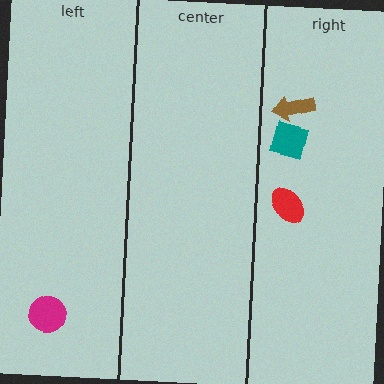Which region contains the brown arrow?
The right region.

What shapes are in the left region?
The magenta circle.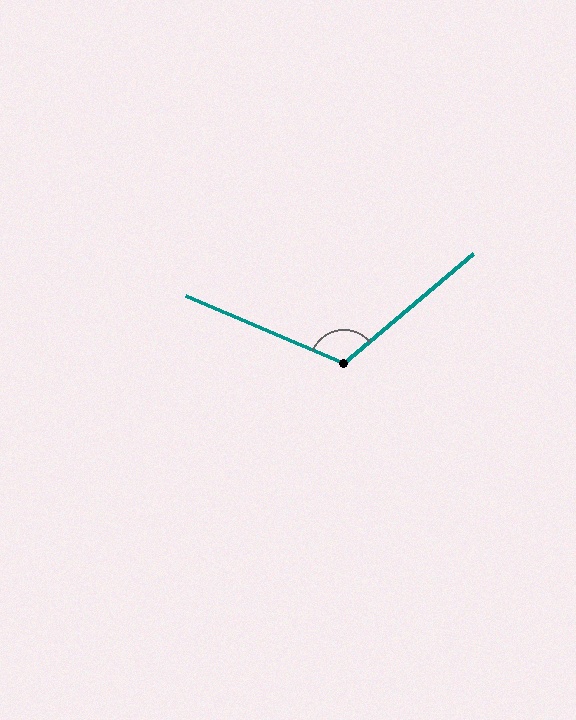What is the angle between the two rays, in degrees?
Approximately 116 degrees.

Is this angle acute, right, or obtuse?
It is obtuse.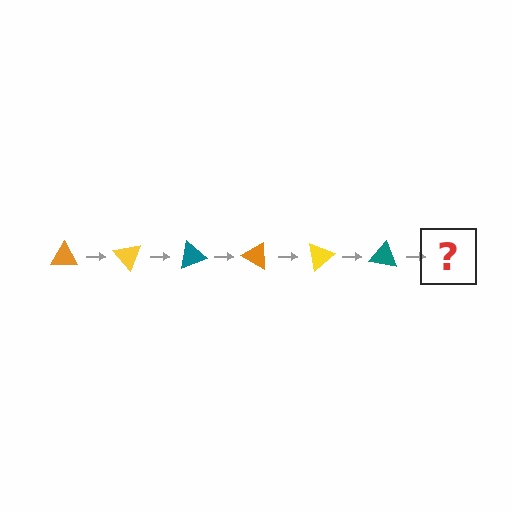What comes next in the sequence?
The next element should be an orange triangle, rotated 300 degrees from the start.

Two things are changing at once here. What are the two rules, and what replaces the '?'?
The two rules are that it rotates 50 degrees each step and the color cycles through orange, yellow, and teal. The '?' should be an orange triangle, rotated 300 degrees from the start.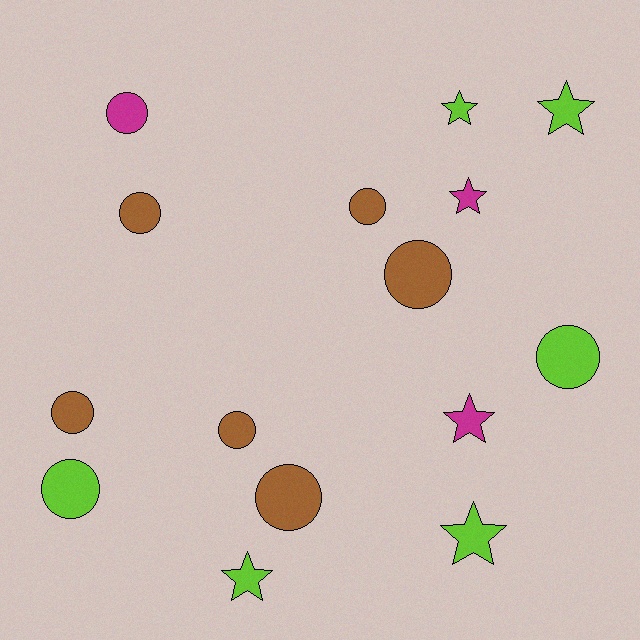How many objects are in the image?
There are 15 objects.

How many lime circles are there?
There are 2 lime circles.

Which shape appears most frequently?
Circle, with 9 objects.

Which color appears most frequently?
Brown, with 6 objects.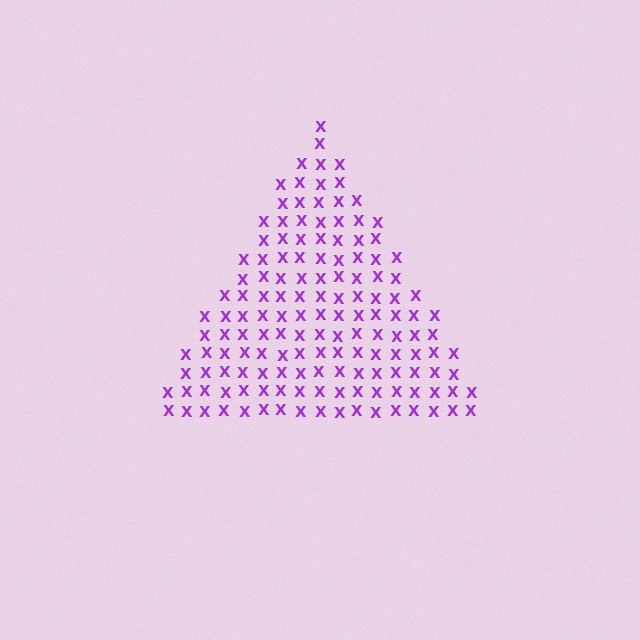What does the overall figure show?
The overall figure shows a triangle.